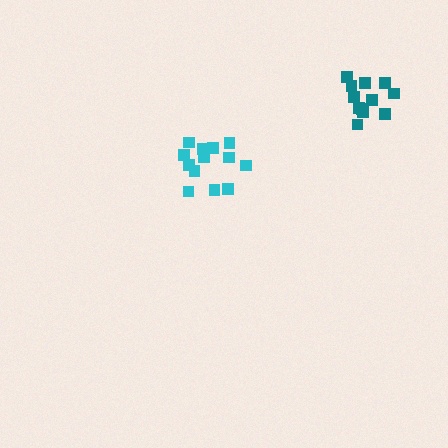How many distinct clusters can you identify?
There are 2 distinct clusters.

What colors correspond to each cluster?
The clusters are colored: teal, cyan.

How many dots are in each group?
Group 1: 12 dots, Group 2: 13 dots (25 total).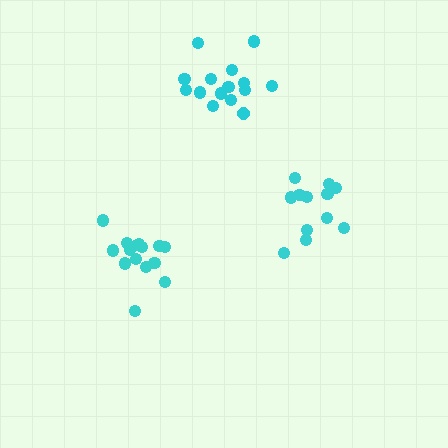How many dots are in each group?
Group 1: 15 dots, Group 2: 12 dots, Group 3: 15 dots (42 total).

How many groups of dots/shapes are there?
There are 3 groups.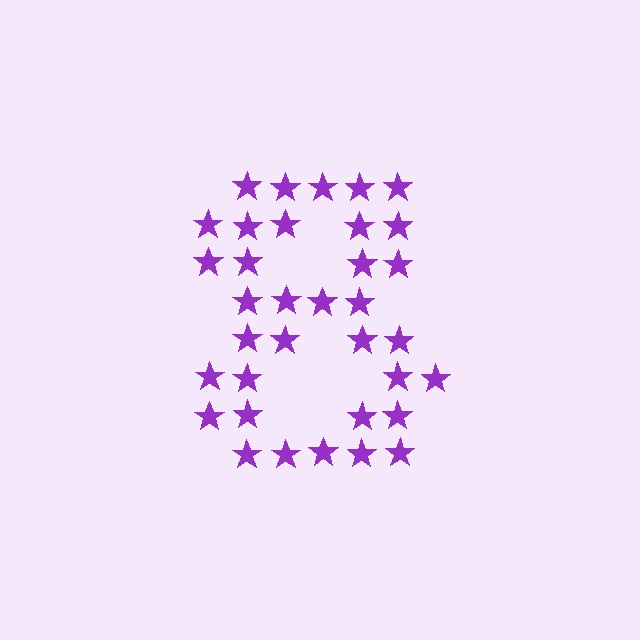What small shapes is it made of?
It is made of small stars.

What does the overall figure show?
The overall figure shows the digit 8.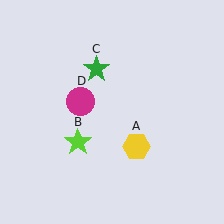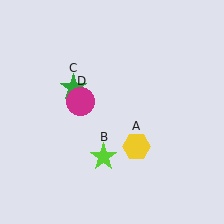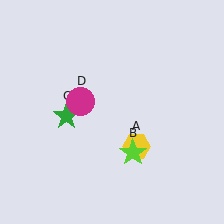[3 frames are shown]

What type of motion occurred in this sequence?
The lime star (object B), green star (object C) rotated counterclockwise around the center of the scene.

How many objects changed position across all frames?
2 objects changed position: lime star (object B), green star (object C).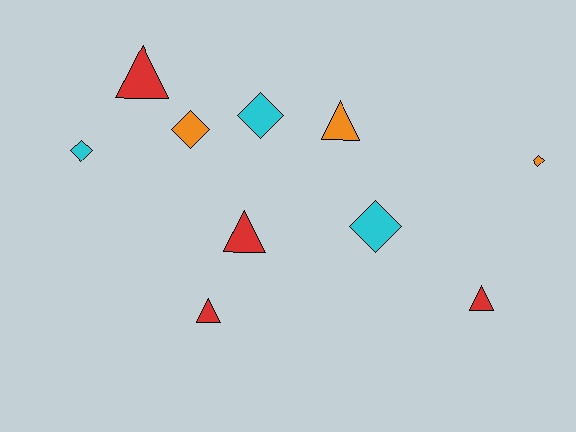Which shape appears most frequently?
Triangle, with 5 objects.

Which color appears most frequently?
Red, with 4 objects.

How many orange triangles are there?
There is 1 orange triangle.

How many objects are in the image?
There are 10 objects.